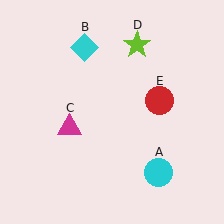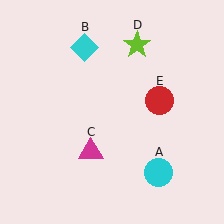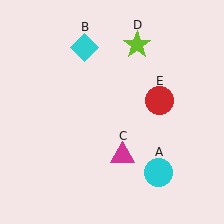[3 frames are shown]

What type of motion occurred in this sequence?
The magenta triangle (object C) rotated counterclockwise around the center of the scene.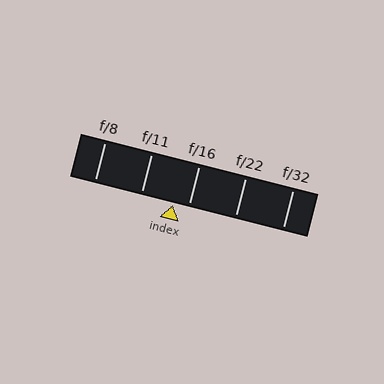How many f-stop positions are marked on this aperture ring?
There are 5 f-stop positions marked.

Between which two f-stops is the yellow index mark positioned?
The index mark is between f/11 and f/16.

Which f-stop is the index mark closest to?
The index mark is closest to f/16.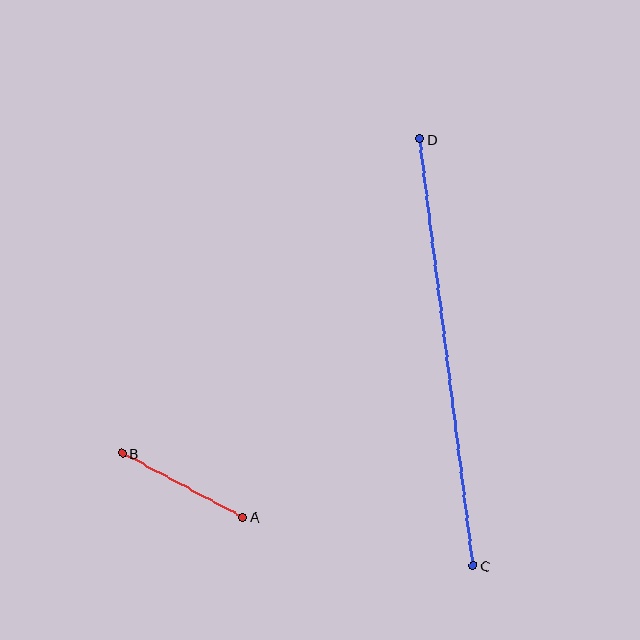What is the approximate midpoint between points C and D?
The midpoint is at approximately (447, 352) pixels.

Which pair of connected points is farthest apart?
Points C and D are farthest apart.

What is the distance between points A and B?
The distance is approximately 137 pixels.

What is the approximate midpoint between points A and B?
The midpoint is at approximately (183, 485) pixels.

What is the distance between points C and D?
The distance is approximately 430 pixels.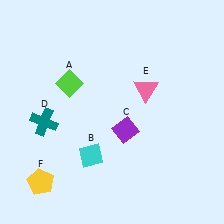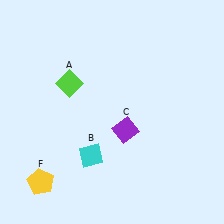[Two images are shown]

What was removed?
The pink triangle (E), the teal cross (D) were removed in Image 2.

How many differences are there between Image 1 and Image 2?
There are 2 differences between the two images.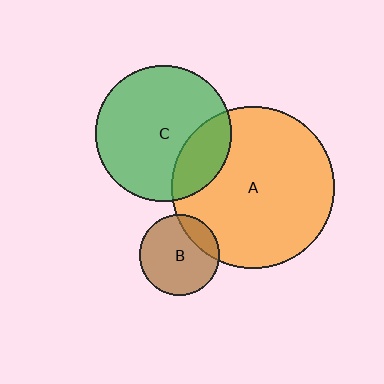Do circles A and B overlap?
Yes.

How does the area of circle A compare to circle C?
Approximately 1.4 times.